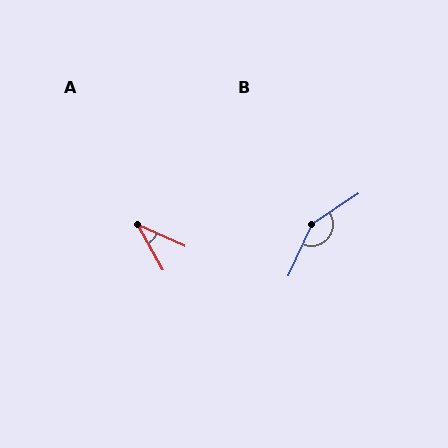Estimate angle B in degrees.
Approximately 147 degrees.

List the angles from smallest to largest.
A (36°), B (147°).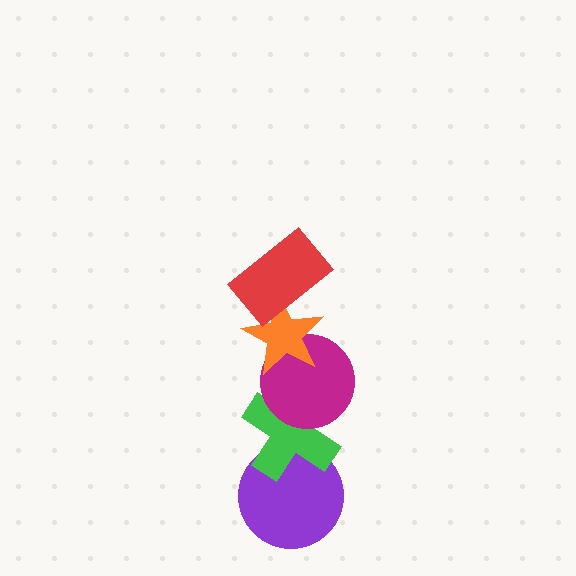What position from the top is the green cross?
The green cross is 4th from the top.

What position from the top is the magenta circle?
The magenta circle is 3rd from the top.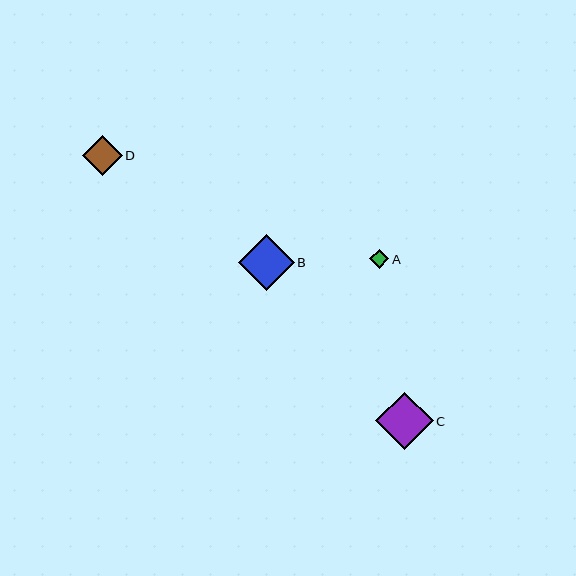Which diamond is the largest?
Diamond C is the largest with a size of approximately 57 pixels.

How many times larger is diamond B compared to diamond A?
Diamond B is approximately 2.9 times the size of diamond A.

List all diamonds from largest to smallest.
From largest to smallest: C, B, D, A.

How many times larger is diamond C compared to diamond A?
Diamond C is approximately 2.9 times the size of diamond A.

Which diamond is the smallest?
Diamond A is the smallest with a size of approximately 20 pixels.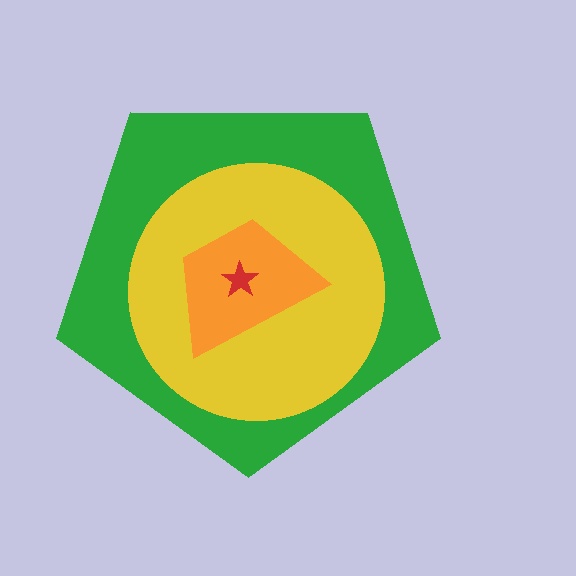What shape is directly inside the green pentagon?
The yellow circle.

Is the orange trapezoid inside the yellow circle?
Yes.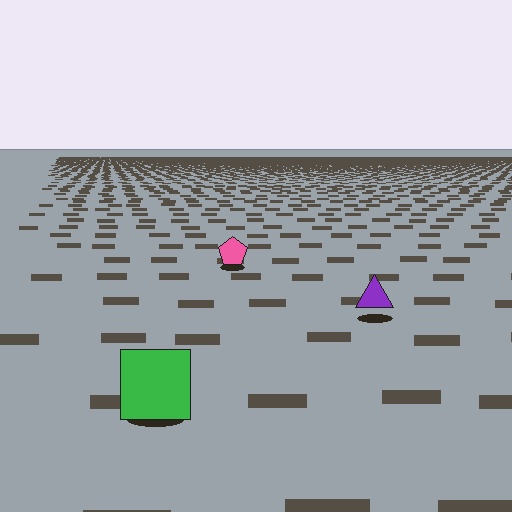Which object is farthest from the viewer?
The pink pentagon is farthest from the viewer. It appears smaller and the ground texture around it is denser.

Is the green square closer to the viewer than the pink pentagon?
Yes. The green square is closer — you can tell from the texture gradient: the ground texture is coarser near it.